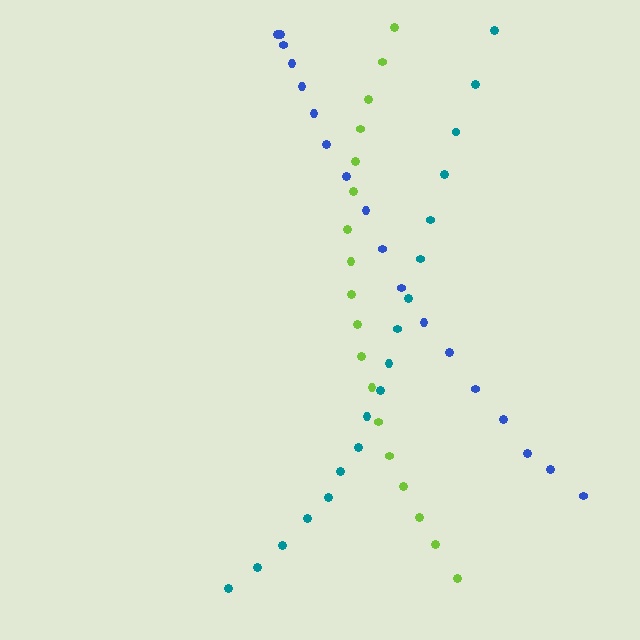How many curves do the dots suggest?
There are 3 distinct paths.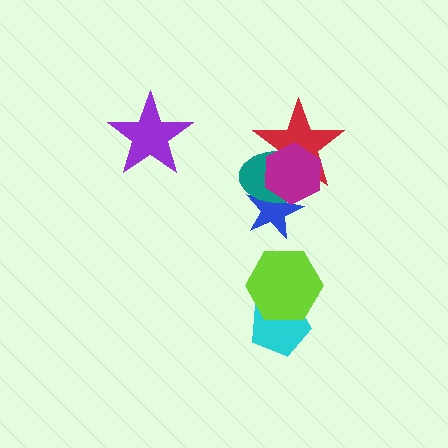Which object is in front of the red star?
The magenta hexagon is in front of the red star.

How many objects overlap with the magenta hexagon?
3 objects overlap with the magenta hexagon.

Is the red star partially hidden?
Yes, it is partially covered by another shape.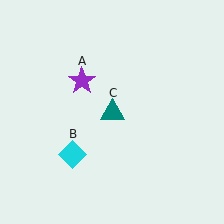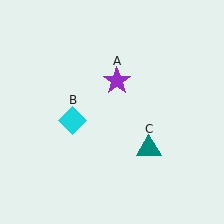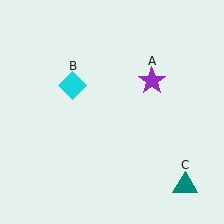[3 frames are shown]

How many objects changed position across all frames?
3 objects changed position: purple star (object A), cyan diamond (object B), teal triangle (object C).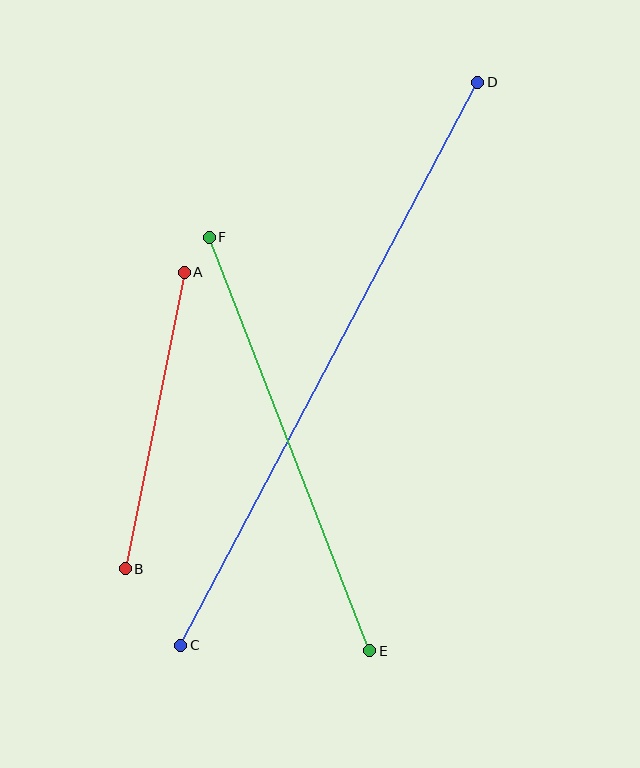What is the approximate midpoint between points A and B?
The midpoint is at approximately (155, 421) pixels.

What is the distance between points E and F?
The distance is approximately 444 pixels.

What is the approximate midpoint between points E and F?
The midpoint is at approximately (289, 444) pixels.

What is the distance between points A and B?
The distance is approximately 302 pixels.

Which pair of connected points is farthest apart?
Points C and D are farthest apart.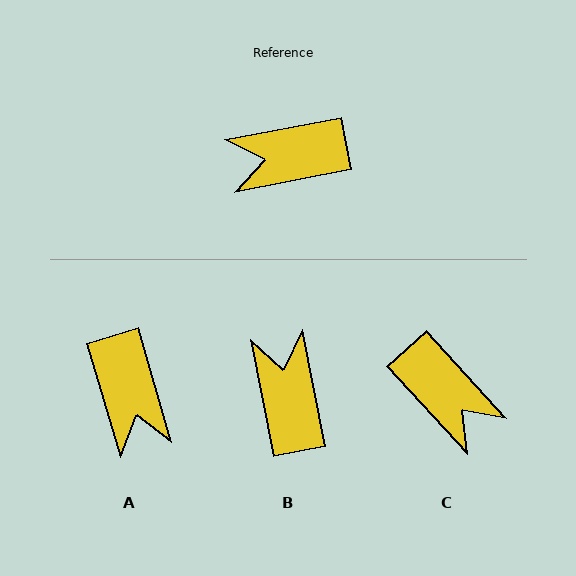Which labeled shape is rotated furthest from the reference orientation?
C, about 122 degrees away.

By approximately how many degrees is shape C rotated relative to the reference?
Approximately 122 degrees counter-clockwise.